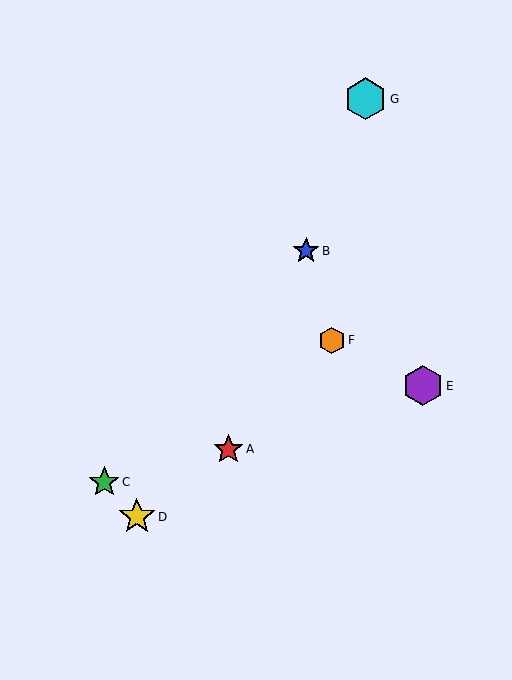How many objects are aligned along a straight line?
3 objects (A, B, G) are aligned along a straight line.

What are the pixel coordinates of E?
Object E is at (423, 386).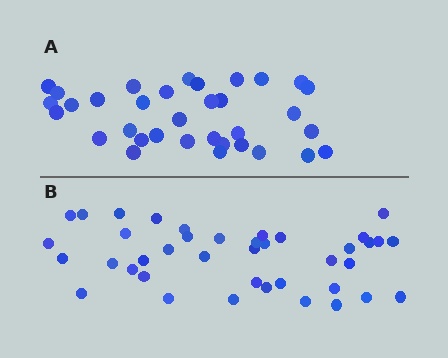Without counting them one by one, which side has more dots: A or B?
Region B (the bottom region) has more dots.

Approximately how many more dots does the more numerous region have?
Region B has about 6 more dots than region A.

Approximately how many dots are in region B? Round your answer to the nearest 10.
About 40 dots.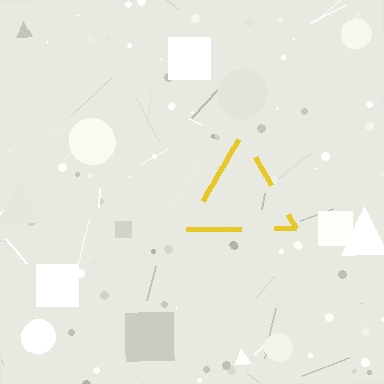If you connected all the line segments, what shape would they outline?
They would outline a triangle.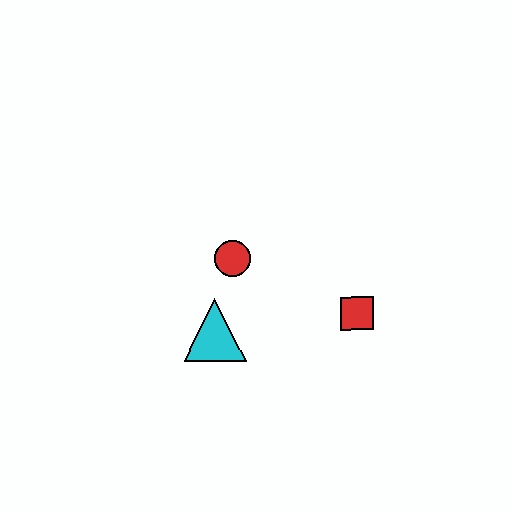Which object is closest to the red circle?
The cyan triangle is closest to the red circle.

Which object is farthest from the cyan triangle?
The red square is farthest from the cyan triangle.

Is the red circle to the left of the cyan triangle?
No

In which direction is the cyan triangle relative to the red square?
The cyan triangle is to the left of the red square.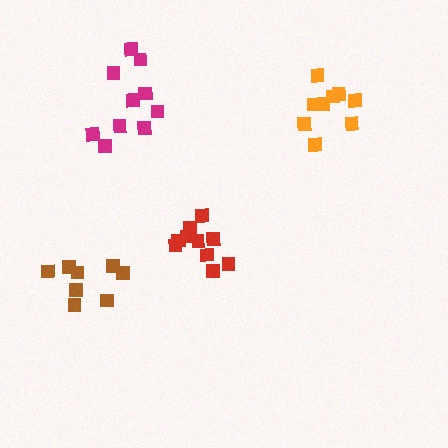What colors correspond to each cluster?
The clusters are colored: brown, magenta, red, orange.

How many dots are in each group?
Group 1: 8 dots, Group 2: 10 dots, Group 3: 10 dots, Group 4: 9 dots (37 total).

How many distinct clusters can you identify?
There are 4 distinct clusters.